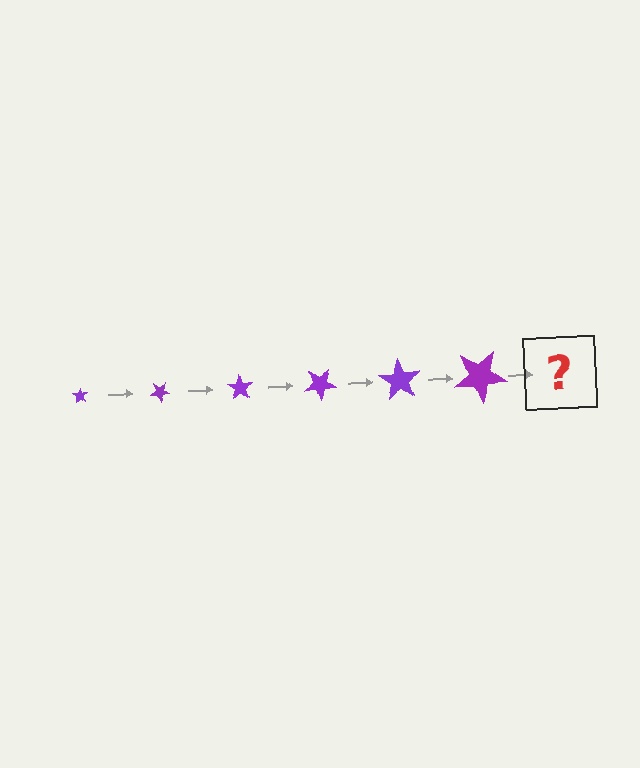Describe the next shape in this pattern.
It should be a star, larger than the previous one and rotated 210 degrees from the start.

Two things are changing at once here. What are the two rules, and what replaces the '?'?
The two rules are that the star grows larger each step and it rotates 35 degrees each step. The '?' should be a star, larger than the previous one and rotated 210 degrees from the start.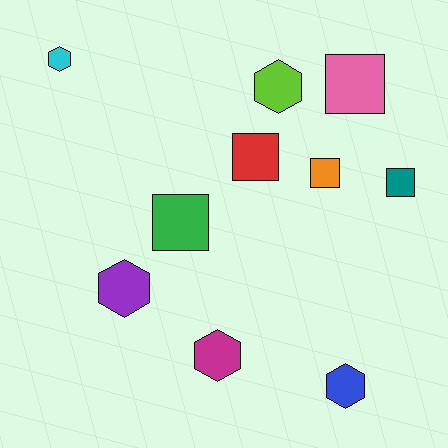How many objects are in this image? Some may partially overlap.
There are 10 objects.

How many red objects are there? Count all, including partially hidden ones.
There is 1 red object.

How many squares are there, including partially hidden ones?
There are 5 squares.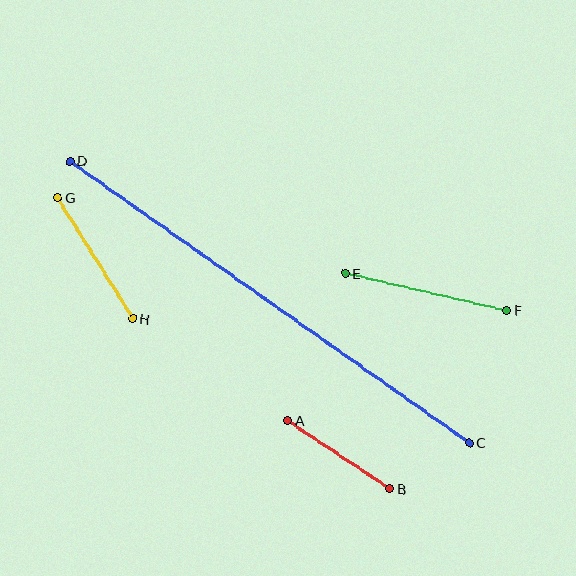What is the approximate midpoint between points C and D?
The midpoint is at approximately (270, 302) pixels.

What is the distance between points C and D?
The distance is approximately 489 pixels.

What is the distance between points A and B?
The distance is approximately 123 pixels.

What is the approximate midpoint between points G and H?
The midpoint is at approximately (95, 258) pixels.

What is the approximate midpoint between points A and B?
The midpoint is at approximately (339, 454) pixels.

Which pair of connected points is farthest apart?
Points C and D are farthest apart.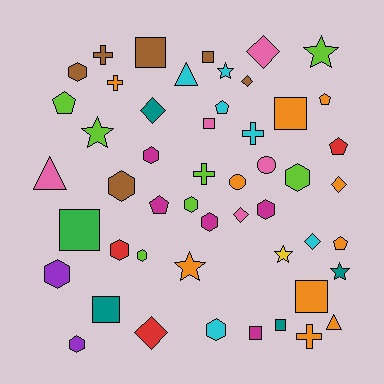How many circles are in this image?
There are 2 circles.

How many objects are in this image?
There are 50 objects.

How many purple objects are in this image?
There are 2 purple objects.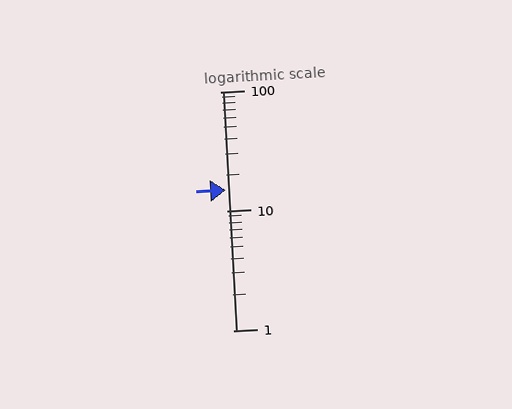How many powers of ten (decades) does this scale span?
The scale spans 2 decades, from 1 to 100.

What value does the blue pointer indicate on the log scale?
The pointer indicates approximately 15.